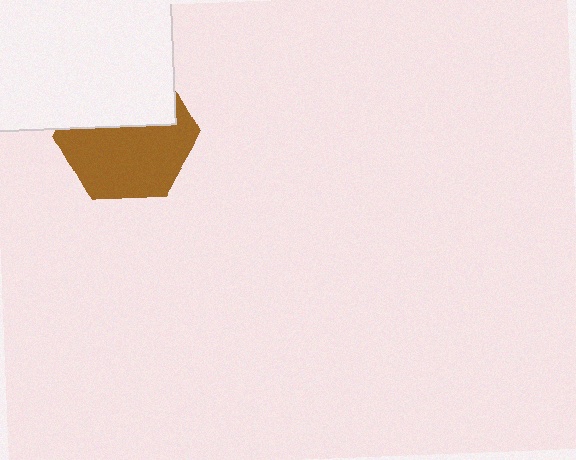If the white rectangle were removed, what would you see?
You would see the complete brown hexagon.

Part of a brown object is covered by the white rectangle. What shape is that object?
It is a hexagon.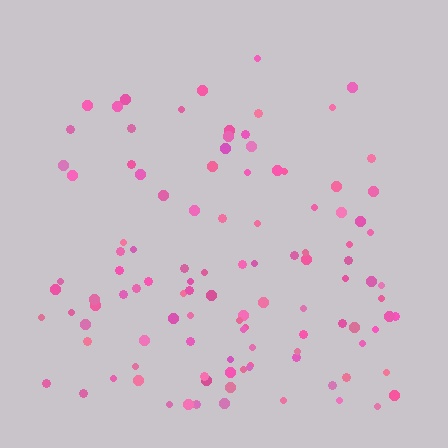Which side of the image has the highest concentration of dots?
The bottom.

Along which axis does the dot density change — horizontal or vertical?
Vertical.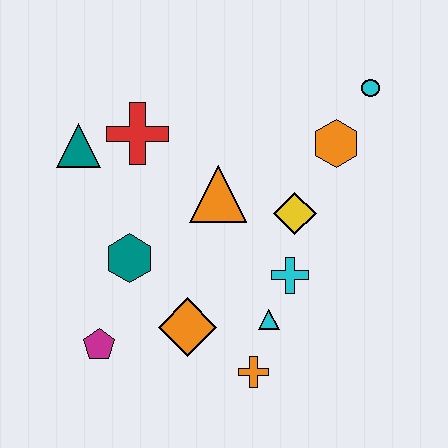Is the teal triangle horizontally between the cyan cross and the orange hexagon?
No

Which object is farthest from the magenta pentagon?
The cyan circle is farthest from the magenta pentagon.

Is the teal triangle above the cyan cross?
Yes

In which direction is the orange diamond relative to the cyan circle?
The orange diamond is below the cyan circle.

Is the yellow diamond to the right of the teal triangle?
Yes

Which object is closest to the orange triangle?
The yellow diamond is closest to the orange triangle.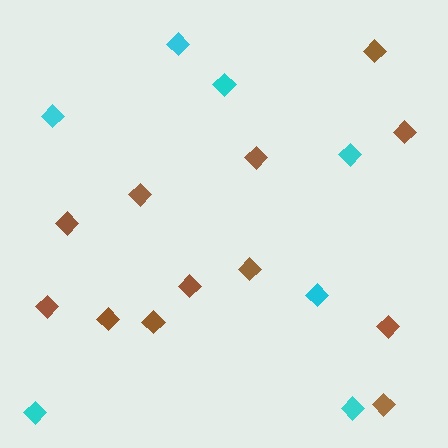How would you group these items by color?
There are 2 groups: one group of brown diamonds (12) and one group of cyan diamonds (7).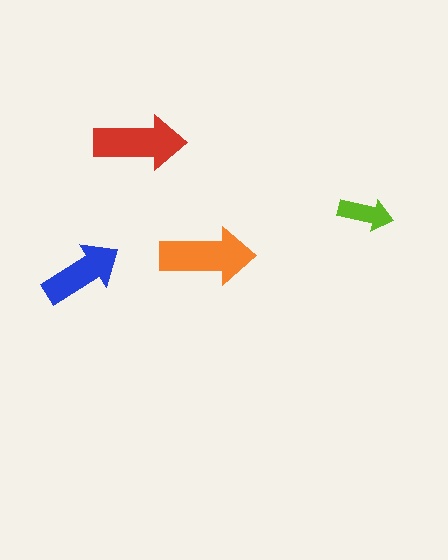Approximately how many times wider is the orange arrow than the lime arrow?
About 1.5 times wider.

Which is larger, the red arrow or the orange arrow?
The orange one.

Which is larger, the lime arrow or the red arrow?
The red one.